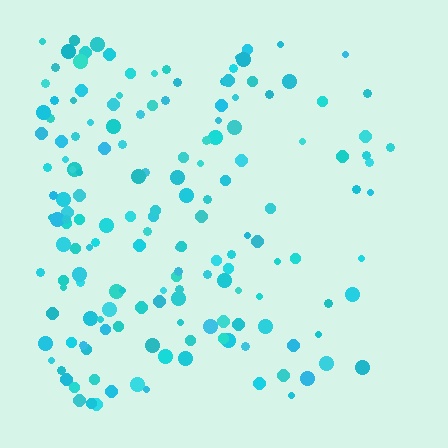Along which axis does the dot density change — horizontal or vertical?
Horizontal.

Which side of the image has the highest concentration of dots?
The left.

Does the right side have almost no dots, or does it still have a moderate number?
Still a moderate number, just noticeably fewer than the left.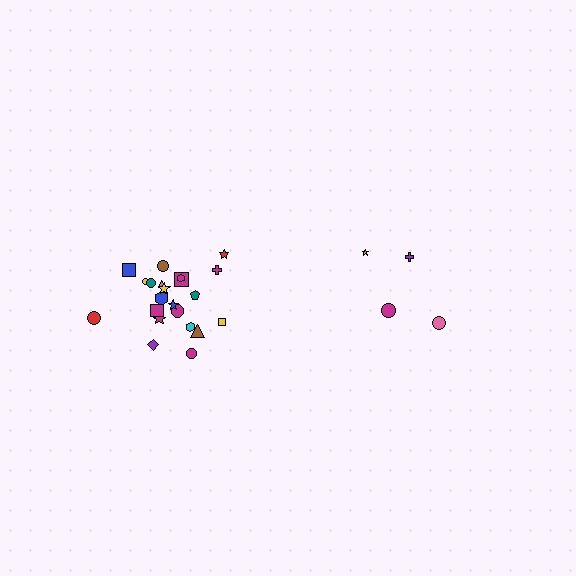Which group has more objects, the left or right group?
The left group.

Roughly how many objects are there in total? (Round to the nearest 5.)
Roughly 25 objects in total.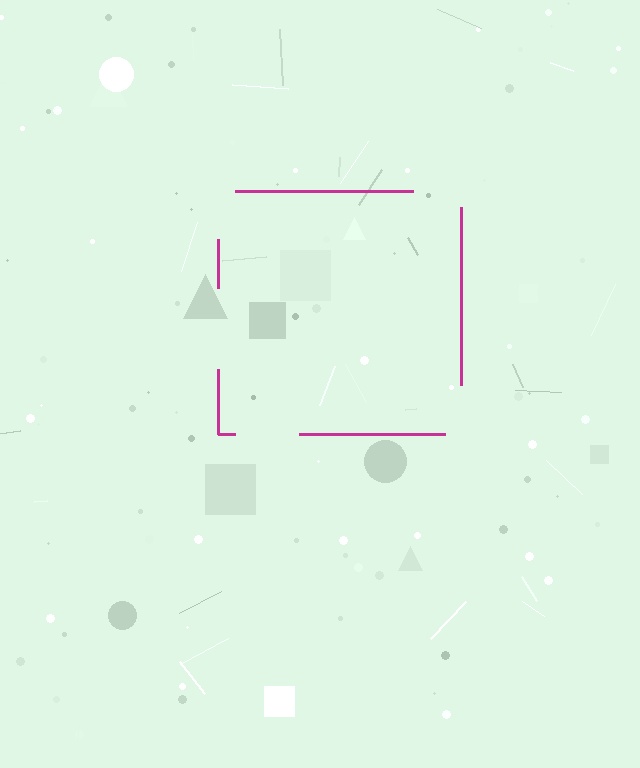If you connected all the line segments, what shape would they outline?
They would outline a square.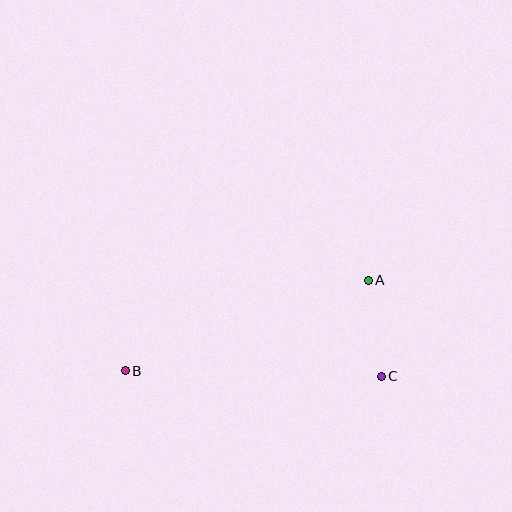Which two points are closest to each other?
Points A and C are closest to each other.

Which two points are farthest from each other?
Points A and B are farthest from each other.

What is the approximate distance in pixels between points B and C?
The distance between B and C is approximately 256 pixels.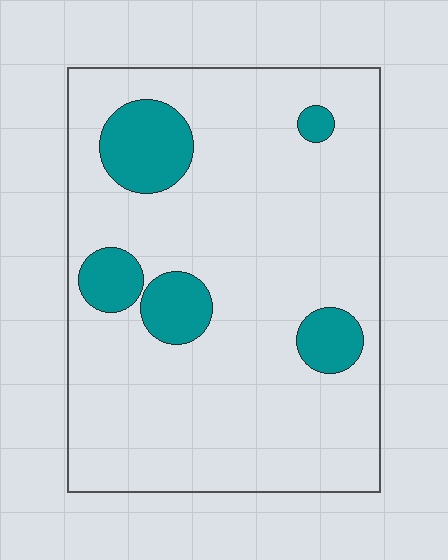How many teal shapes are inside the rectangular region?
5.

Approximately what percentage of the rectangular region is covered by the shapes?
Approximately 15%.